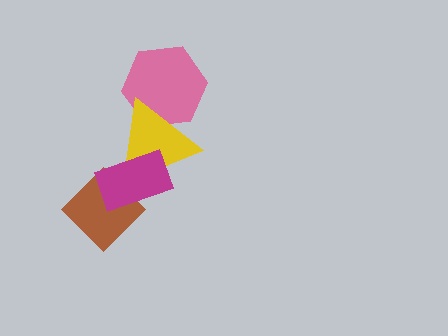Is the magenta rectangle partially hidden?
No, no other shape covers it.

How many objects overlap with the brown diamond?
2 objects overlap with the brown diamond.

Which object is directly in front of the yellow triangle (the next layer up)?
The brown diamond is directly in front of the yellow triangle.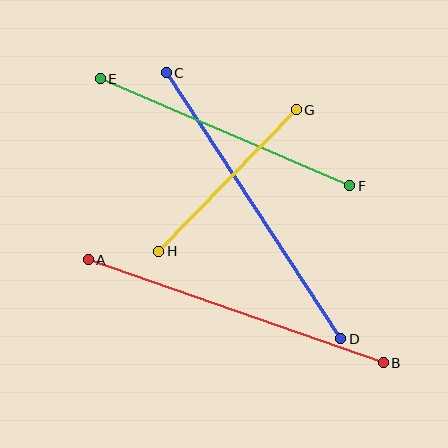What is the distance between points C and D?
The distance is approximately 318 pixels.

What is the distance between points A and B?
The distance is approximately 313 pixels.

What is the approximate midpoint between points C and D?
The midpoint is at approximately (253, 206) pixels.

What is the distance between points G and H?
The distance is approximately 197 pixels.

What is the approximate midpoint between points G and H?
The midpoint is at approximately (227, 181) pixels.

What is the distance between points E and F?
The distance is approximately 271 pixels.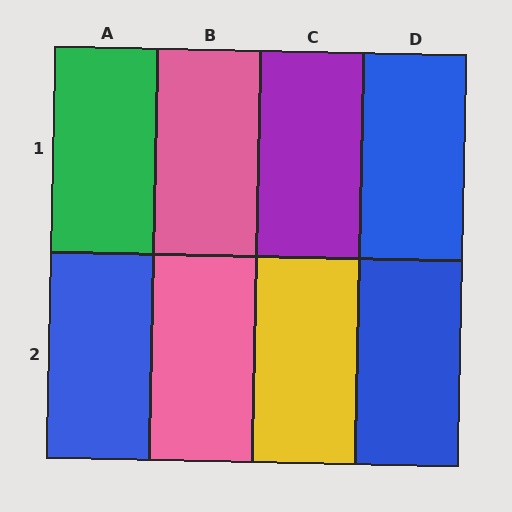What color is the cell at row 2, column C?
Yellow.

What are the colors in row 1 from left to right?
Green, pink, purple, blue.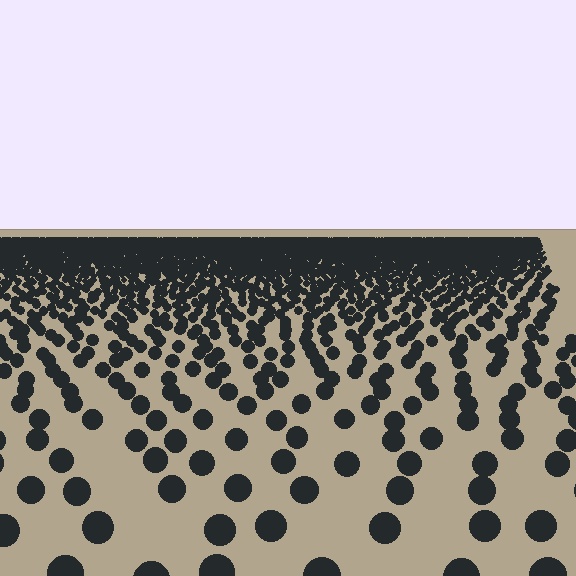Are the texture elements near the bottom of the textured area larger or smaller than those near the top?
Larger. Near the bottom, elements are closer to the viewer and appear at a bigger on-screen size.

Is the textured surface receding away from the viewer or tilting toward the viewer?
The surface is receding away from the viewer. Texture elements get smaller and denser toward the top.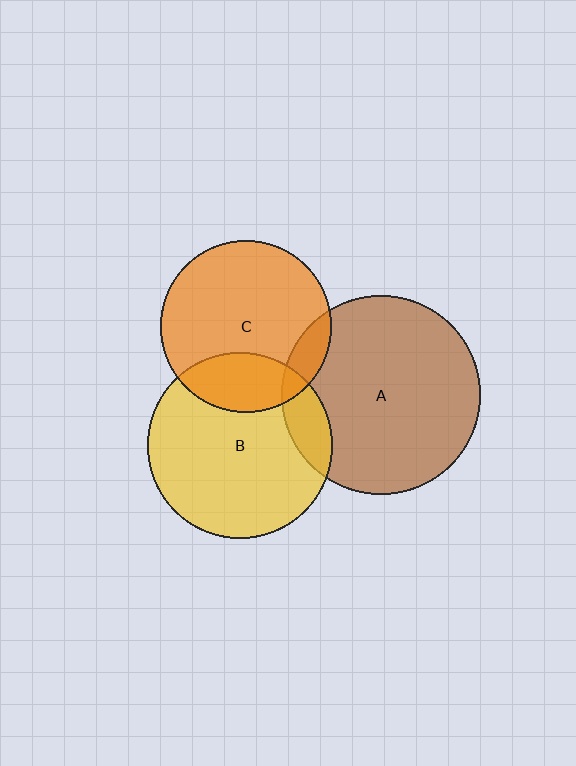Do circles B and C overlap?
Yes.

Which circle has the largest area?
Circle A (brown).